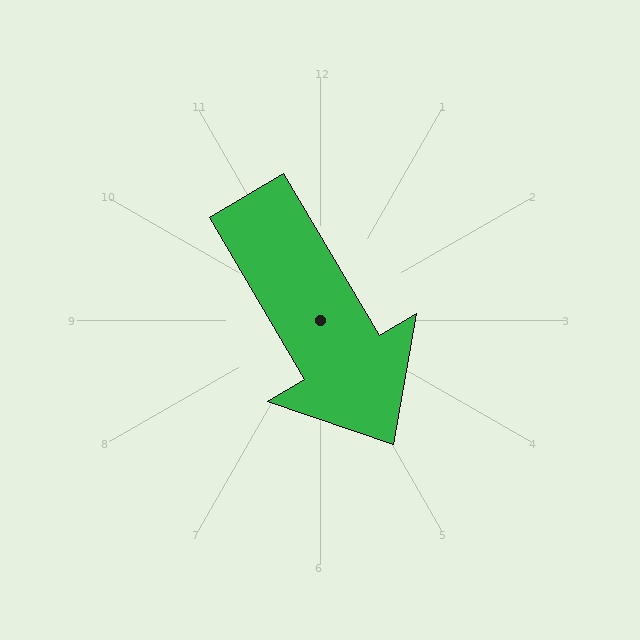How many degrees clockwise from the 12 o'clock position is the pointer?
Approximately 149 degrees.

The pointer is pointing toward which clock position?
Roughly 5 o'clock.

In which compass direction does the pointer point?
Southeast.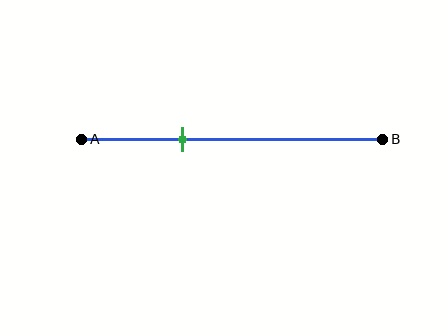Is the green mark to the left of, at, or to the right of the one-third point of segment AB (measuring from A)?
The green mark is approximately at the one-third point of segment AB.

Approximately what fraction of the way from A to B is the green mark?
The green mark is approximately 35% of the way from A to B.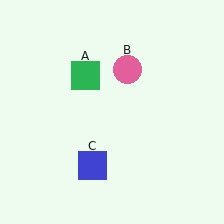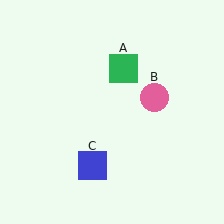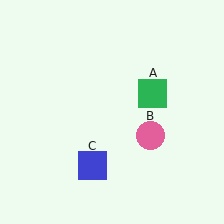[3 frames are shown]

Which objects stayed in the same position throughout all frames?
Blue square (object C) remained stationary.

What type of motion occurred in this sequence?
The green square (object A), pink circle (object B) rotated clockwise around the center of the scene.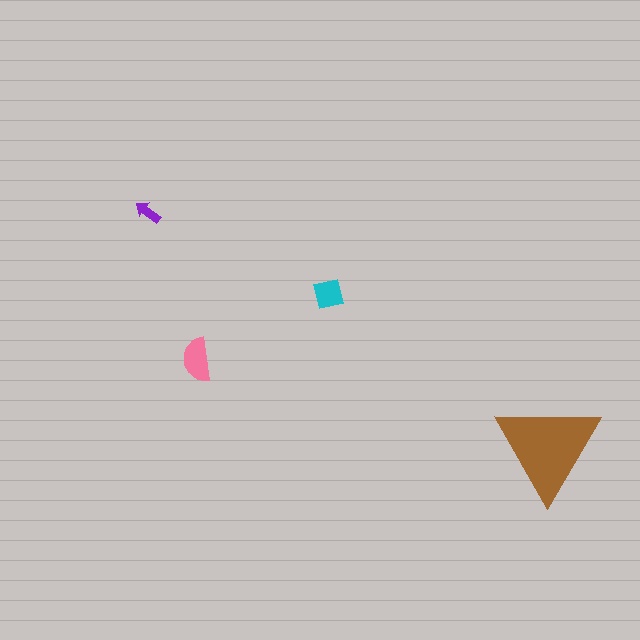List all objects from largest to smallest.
The brown triangle, the pink semicircle, the cyan square, the purple arrow.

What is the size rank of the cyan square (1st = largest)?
3rd.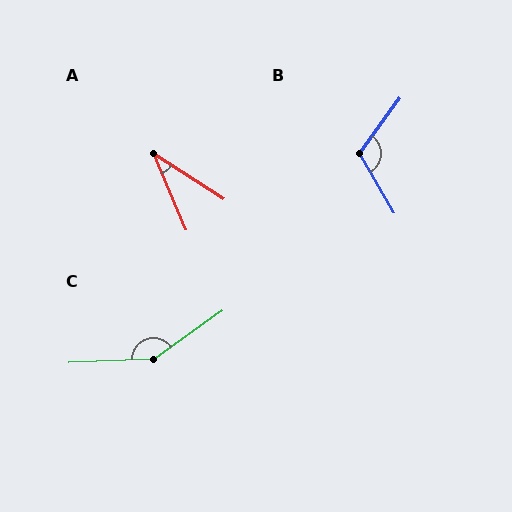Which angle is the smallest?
A, at approximately 34 degrees.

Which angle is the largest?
C, at approximately 147 degrees.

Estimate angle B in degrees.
Approximately 113 degrees.